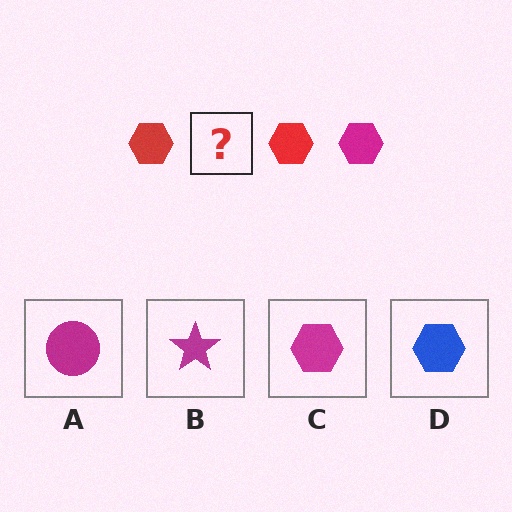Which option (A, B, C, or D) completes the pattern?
C.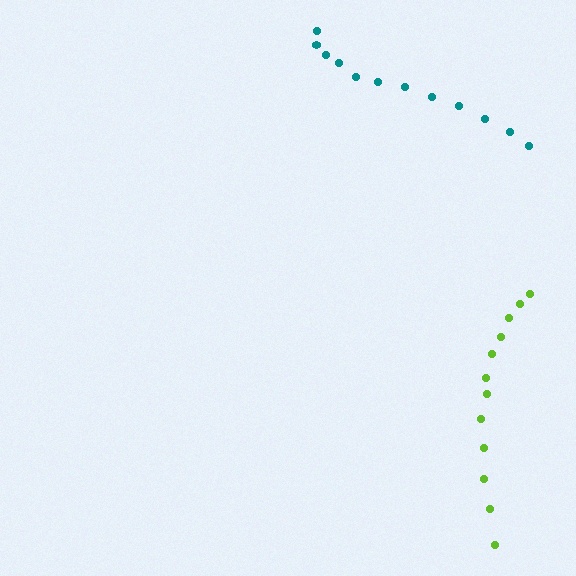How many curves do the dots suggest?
There are 2 distinct paths.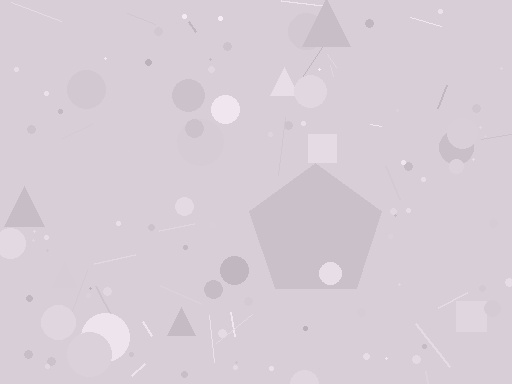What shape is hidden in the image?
A pentagon is hidden in the image.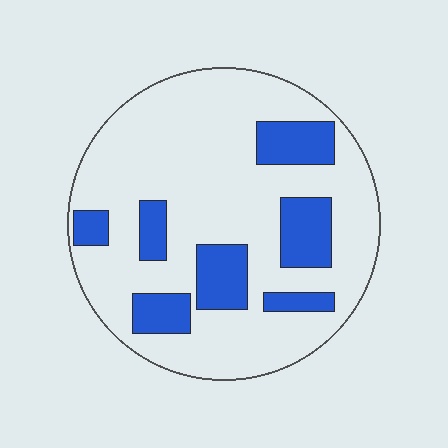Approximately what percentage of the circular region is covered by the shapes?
Approximately 25%.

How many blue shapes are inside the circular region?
7.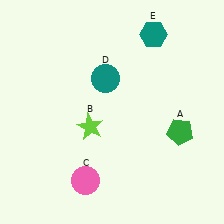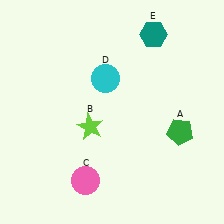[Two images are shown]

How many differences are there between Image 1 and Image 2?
There is 1 difference between the two images.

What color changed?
The circle (D) changed from teal in Image 1 to cyan in Image 2.